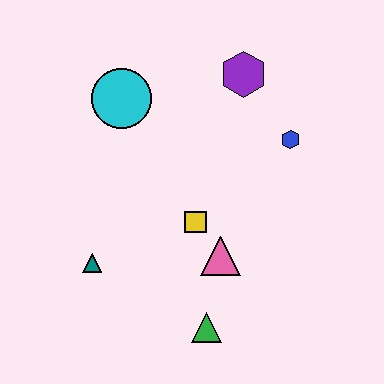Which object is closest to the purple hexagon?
The blue hexagon is closest to the purple hexagon.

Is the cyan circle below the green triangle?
No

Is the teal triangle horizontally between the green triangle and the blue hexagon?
No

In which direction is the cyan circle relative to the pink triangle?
The cyan circle is above the pink triangle.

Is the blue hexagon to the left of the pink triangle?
No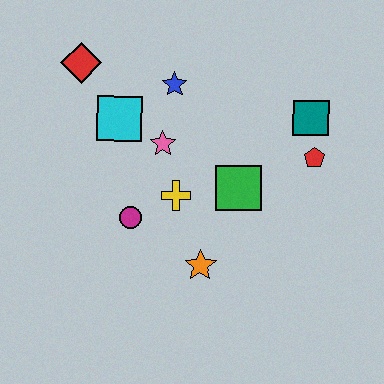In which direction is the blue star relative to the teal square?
The blue star is to the left of the teal square.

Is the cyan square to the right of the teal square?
No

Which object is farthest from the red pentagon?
The red diamond is farthest from the red pentagon.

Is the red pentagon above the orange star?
Yes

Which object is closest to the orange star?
The yellow cross is closest to the orange star.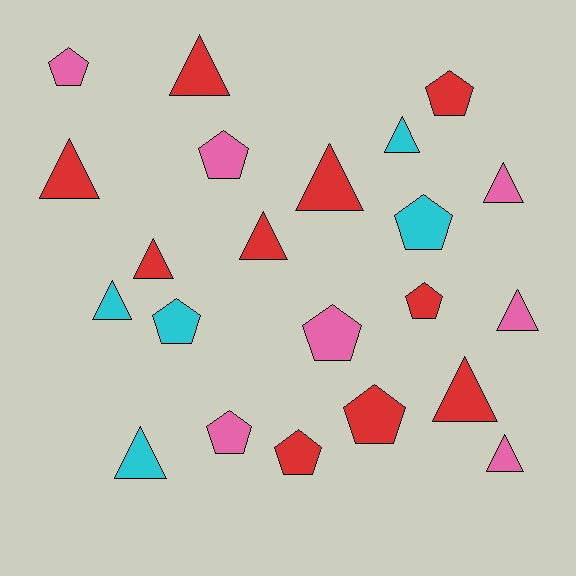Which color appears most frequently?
Red, with 10 objects.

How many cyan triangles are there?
There are 3 cyan triangles.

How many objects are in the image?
There are 22 objects.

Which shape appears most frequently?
Triangle, with 12 objects.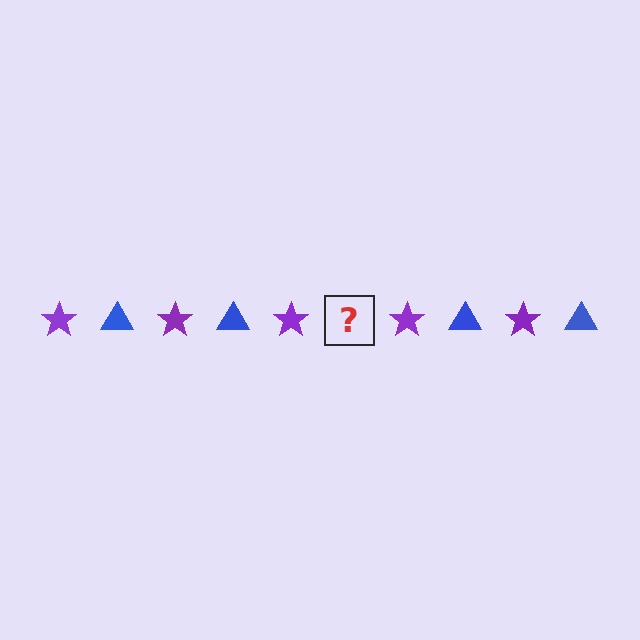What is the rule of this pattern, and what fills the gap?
The rule is that the pattern alternates between purple star and blue triangle. The gap should be filled with a blue triangle.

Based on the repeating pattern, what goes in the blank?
The blank should be a blue triangle.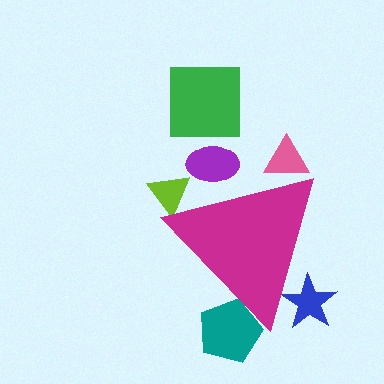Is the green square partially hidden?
No, the green square is fully visible.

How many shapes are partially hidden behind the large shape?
5 shapes are partially hidden.